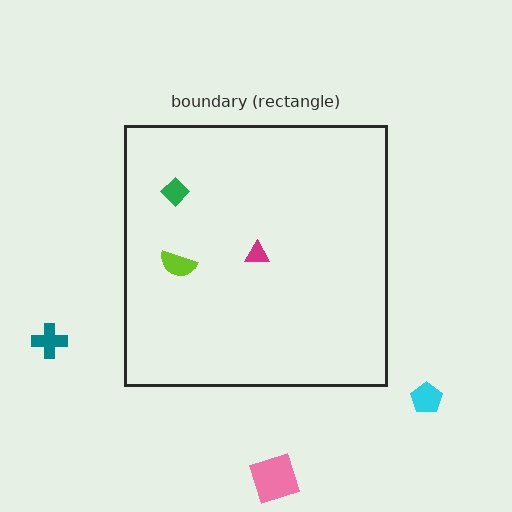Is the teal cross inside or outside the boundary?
Outside.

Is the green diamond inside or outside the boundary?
Inside.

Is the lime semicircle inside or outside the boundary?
Inside.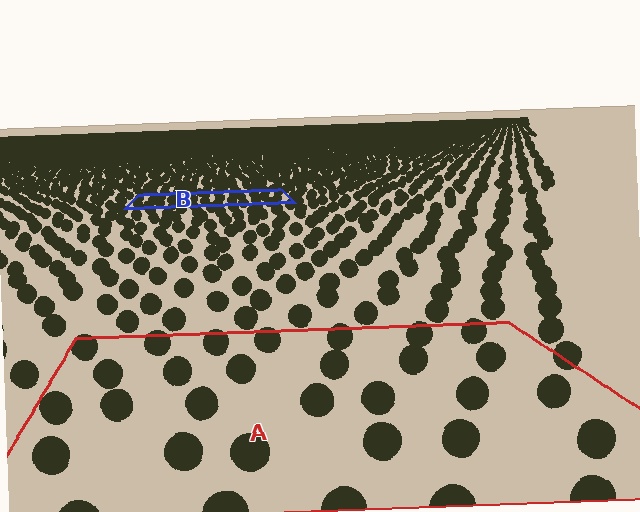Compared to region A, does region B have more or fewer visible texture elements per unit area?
Region B has more texture elements per unit area — they are packed more densely because it is farther away.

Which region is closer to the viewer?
Region A is closer. The texture elements there are larger and more spread out.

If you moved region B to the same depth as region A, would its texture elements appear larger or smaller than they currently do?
They would appear larger. At a closer depth, the same texture elements are projected at a bigger on-screen size.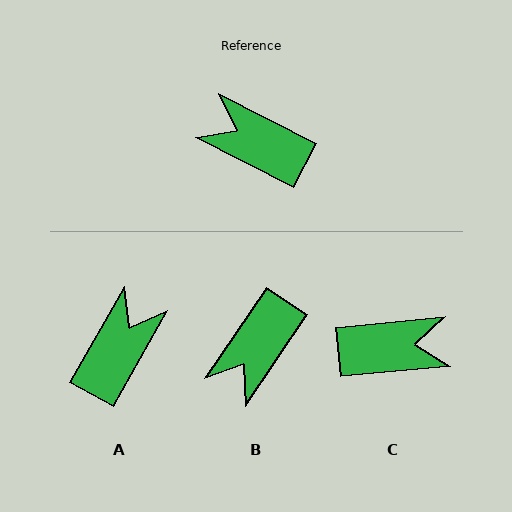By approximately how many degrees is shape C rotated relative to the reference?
Approximately 147 degrees clockwise.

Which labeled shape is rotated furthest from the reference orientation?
C, about 147 degrees away.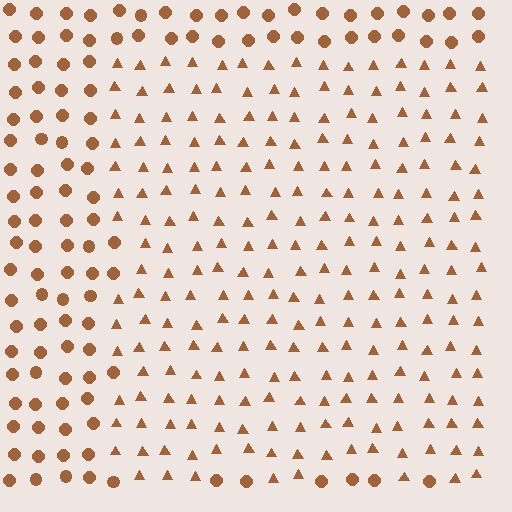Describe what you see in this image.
The image is filled with small brown elements arranged in a uniform grid. A rectangle-shaped region contains triangles, while the surrounding area contains circles. The boundary is defined purely by the change in element shape.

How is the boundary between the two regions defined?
The boundary is defined by a change in element shape: triangles inside vs. circles outside. All elements share the same color and spacing.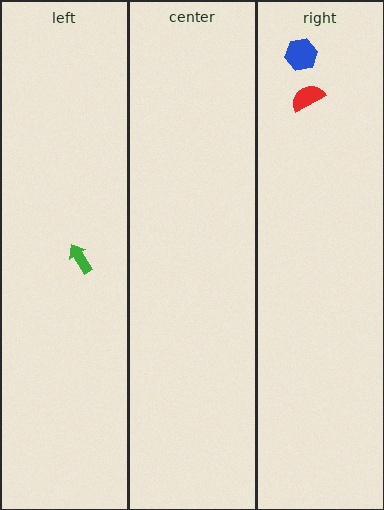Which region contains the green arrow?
The left region.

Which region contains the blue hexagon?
The right region.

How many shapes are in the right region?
2.